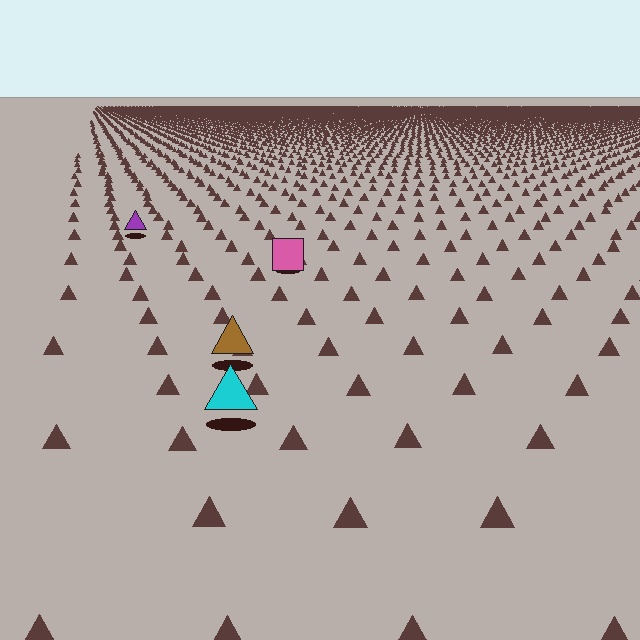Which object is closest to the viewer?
The cyan triangle is closest. The texture marks near it are larger and more spread out.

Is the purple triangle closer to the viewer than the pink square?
No. The pink square is closer — you can tell from the texture gradient: the ground texture is coarser near it.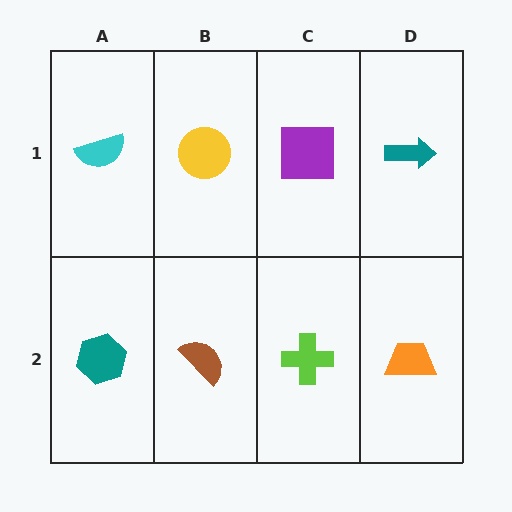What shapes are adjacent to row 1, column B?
A brown semicircle (row 2, column B), a cyan semicircle (row 1, column A), a purple square (row 1, column C).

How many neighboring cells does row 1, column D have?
2.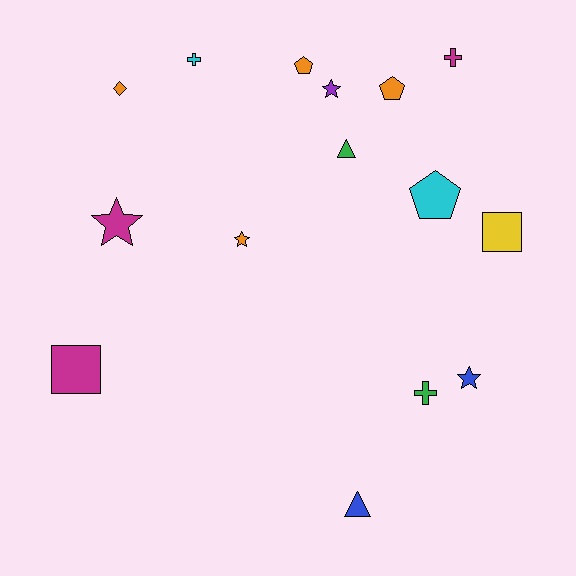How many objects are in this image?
There are 15 objects.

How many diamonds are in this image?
There is 1 diamond.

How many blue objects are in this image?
There are 2 blue objects.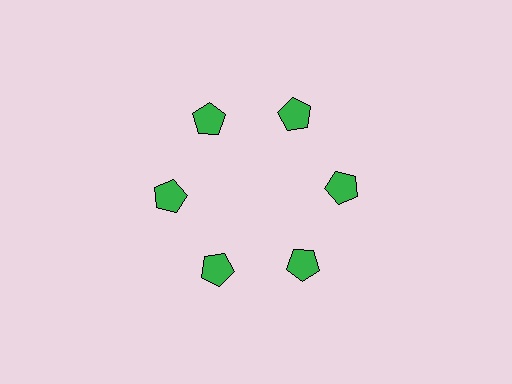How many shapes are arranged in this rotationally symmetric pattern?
There are 6 shapes, arranged in 6 groups of 1.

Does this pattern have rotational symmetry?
Yes, this pattern has 6-fold rotational symmetry. It looks the same after rotating 60 degrees around the center.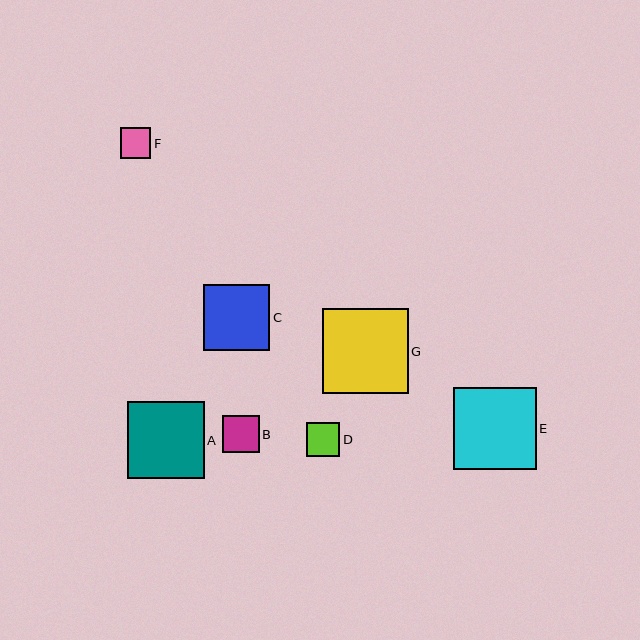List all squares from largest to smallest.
From largest to smallest: G, E, A, C, B, D, F.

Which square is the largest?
Square G is the largest with a size of approximately 85 pixels.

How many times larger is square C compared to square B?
Square C is approximately 1.8 times the size of square B.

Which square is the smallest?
Square F is the smallest with a size of approximately 31 pixels.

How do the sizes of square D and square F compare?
Square D and square F are approximately the same size.